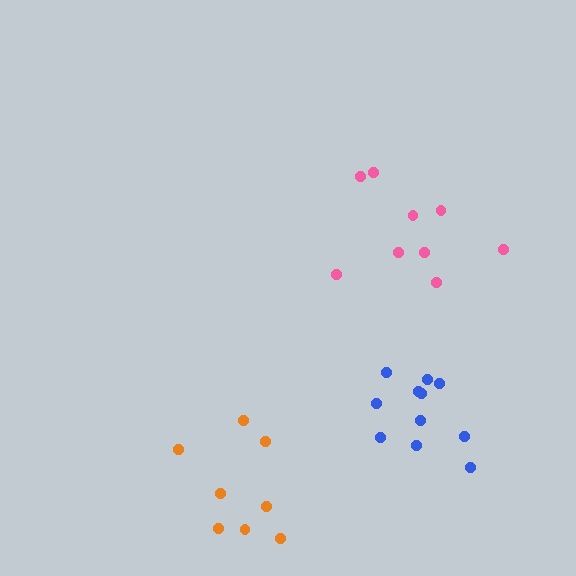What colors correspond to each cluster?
The clusters are colored: pink, orange, blue.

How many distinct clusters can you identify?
There are 3 distinct clusters.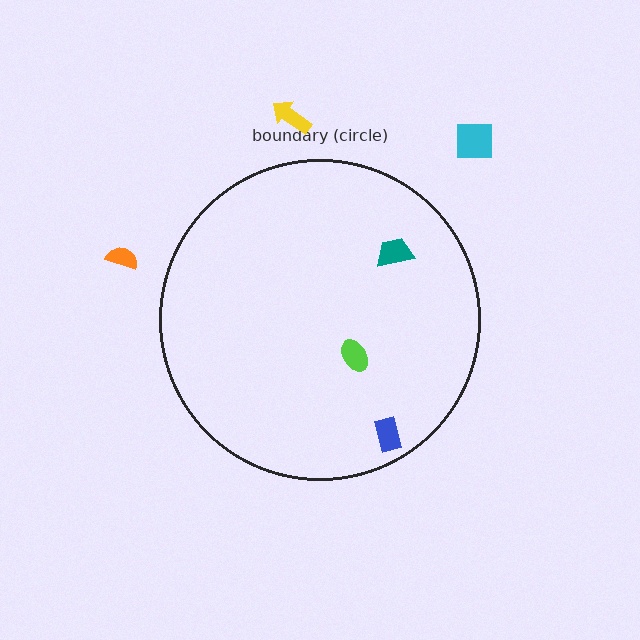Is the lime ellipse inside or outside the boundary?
Inside.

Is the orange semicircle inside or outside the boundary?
Outside.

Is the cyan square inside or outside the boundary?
Outside.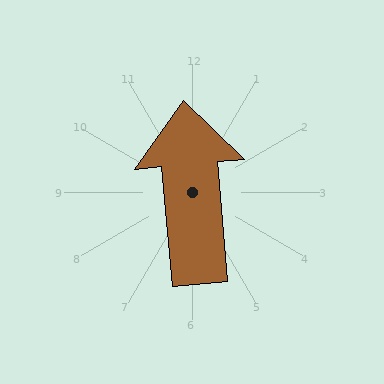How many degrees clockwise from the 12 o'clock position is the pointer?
Approximately 355 degrees.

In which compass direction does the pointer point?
North.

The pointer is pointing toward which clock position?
Roughly 12 o'clock.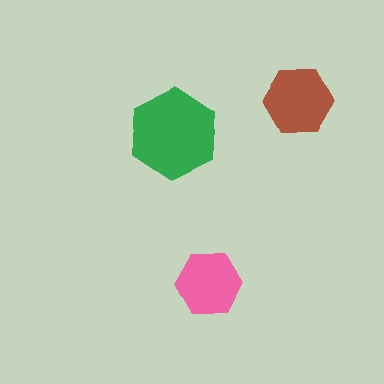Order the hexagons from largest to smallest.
the green one, the brown one, the pink one.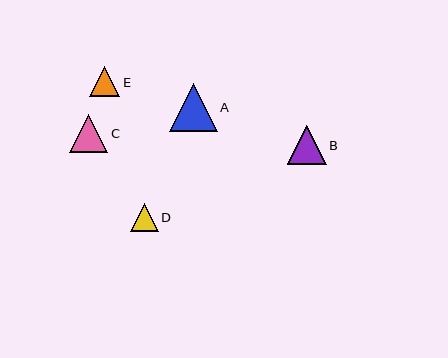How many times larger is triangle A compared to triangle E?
Triangle A is approximately 1.6 times the size of triangle E.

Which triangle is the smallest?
Triangle D is the smallest with a size of approximately 28 pixels.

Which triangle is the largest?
Triangle A is the largest with a size of approximately 48 pixels.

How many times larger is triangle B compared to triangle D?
Triangle B is approximately 1.4 times the size of triangle D.